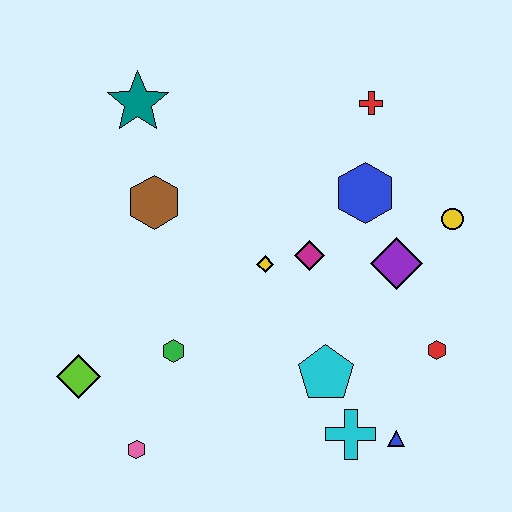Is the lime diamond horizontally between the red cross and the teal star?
No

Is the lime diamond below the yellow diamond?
Yes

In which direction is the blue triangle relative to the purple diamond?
The blue triangle is below the purple diamond.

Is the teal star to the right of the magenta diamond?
No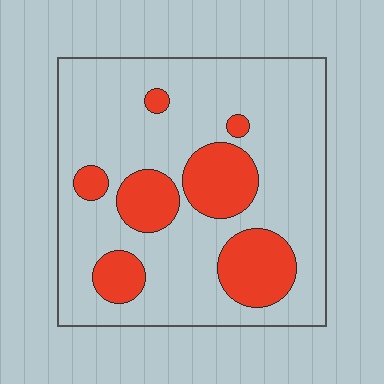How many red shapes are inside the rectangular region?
7.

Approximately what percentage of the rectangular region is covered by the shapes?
Approximately 25%.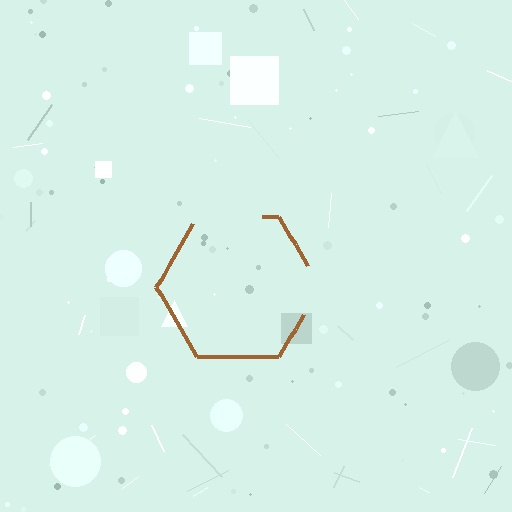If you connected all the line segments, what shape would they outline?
They would outline a hexagon.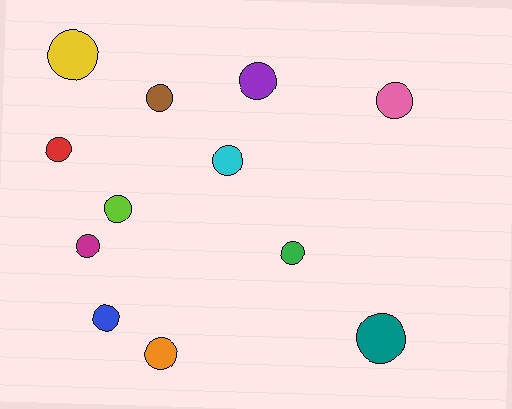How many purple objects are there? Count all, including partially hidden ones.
There is 1 purple object.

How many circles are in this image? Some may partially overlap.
There are 12 circles.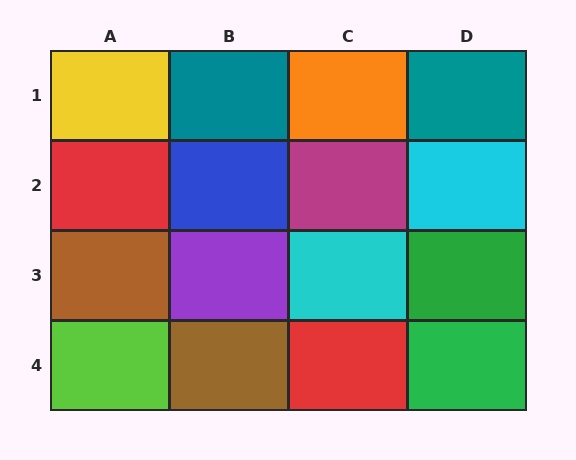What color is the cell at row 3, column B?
Purple.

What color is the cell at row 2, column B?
Blue.